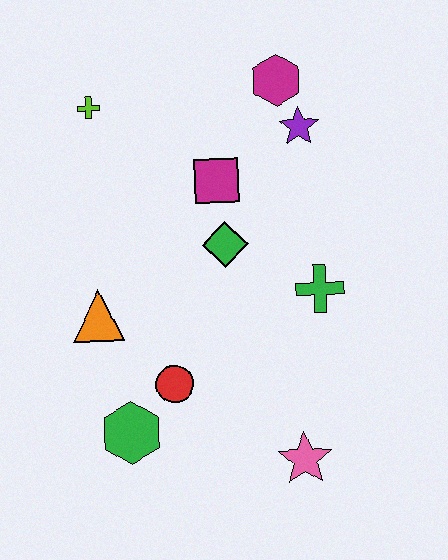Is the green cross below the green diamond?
Yes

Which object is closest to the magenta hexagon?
The purple star is closest to the magenta hexagon.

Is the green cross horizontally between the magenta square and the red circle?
No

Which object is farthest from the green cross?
The lime cross is farthest from the green cross.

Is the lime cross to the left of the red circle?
Yes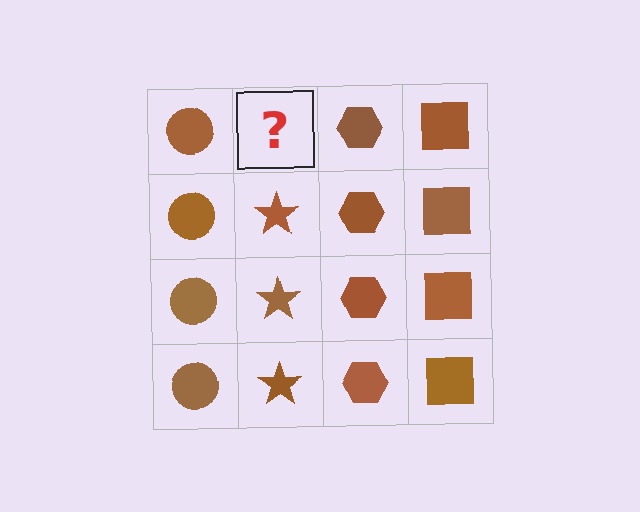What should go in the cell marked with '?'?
The missing cell should contain a brown star.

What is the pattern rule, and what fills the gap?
The rule is that each column has a consistent shape. The gap should be filled with a brown star.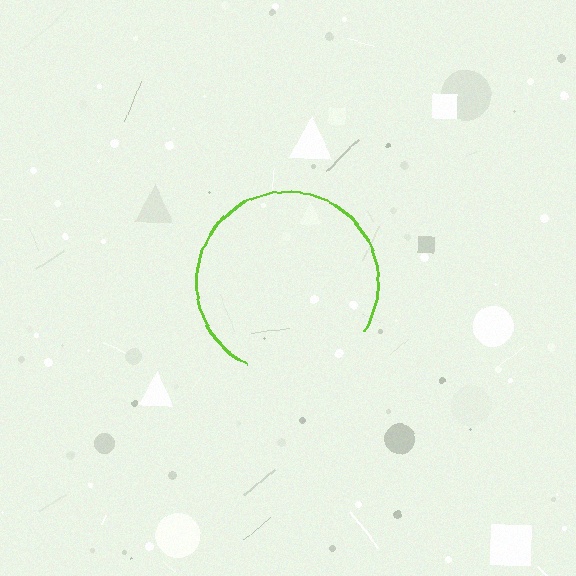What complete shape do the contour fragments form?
The contour fragments form a circle.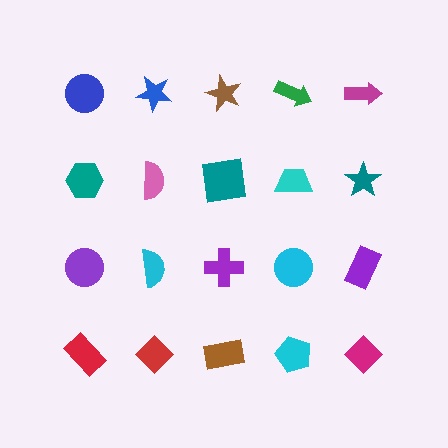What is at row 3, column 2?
A cyan semicircle.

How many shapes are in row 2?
5 shapes.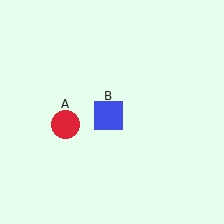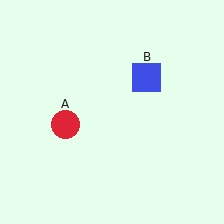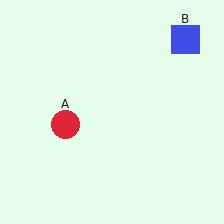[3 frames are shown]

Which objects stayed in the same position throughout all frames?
Red circle (object A) remained stationary.